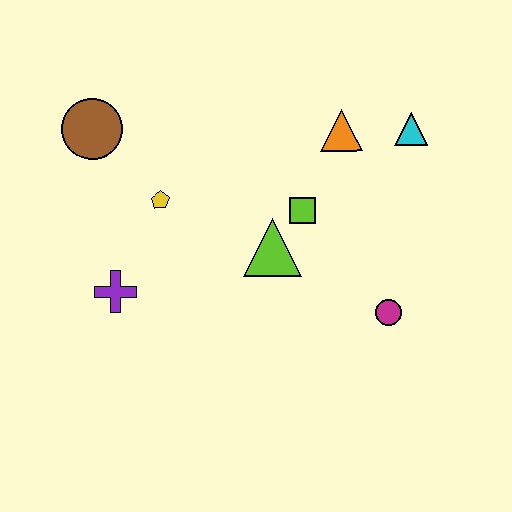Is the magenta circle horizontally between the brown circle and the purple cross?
No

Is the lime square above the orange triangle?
No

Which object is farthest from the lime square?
The brown circle is farthest from the lime square.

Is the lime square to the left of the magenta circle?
Yes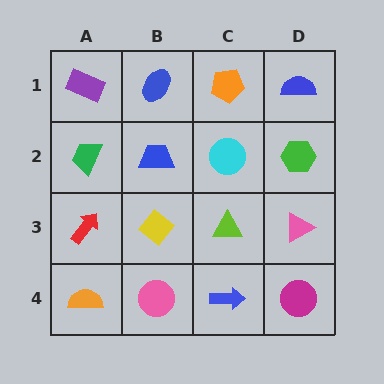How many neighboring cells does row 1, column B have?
3.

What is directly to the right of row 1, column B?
An orange pentagon.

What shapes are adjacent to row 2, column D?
A blue semicircle (row 1, column D), a pink triangle (row 3, column D), a cyan circle (row 2, column C).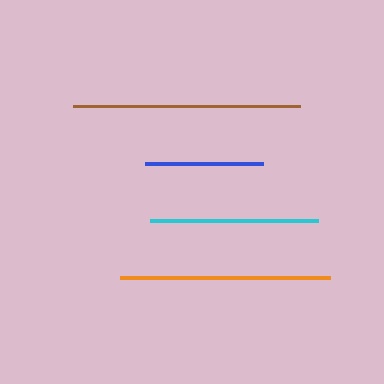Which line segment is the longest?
The brown line is the longest at approximately 228 pixels.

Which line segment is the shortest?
The blue line is the shortest at approximately 119 pixels.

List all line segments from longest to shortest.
From longest to shortest: brown, orange, cyan, blue.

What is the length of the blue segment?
The blue segment is approximately 119 pixels long.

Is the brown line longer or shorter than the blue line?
The brown line is longer than the blue line.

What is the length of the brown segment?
The brown segment is approximately 228 pixels long.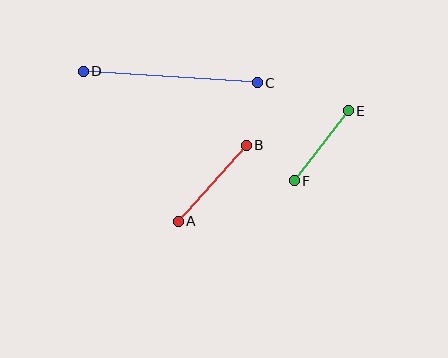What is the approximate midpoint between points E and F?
The midpoint is at approximately (321, 146) pixels.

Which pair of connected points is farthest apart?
Points C and D are farthest apart.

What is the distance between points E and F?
The distance is approximately 88 pixels.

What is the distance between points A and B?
The distance is approximately 102 pixels.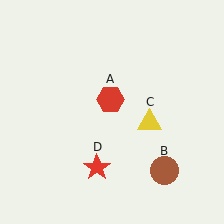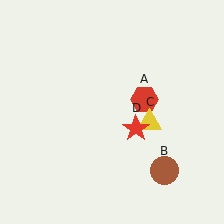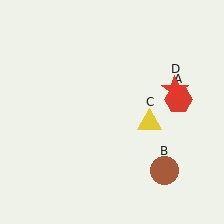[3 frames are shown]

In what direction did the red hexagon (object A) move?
The red hexagon (object A) moved right.